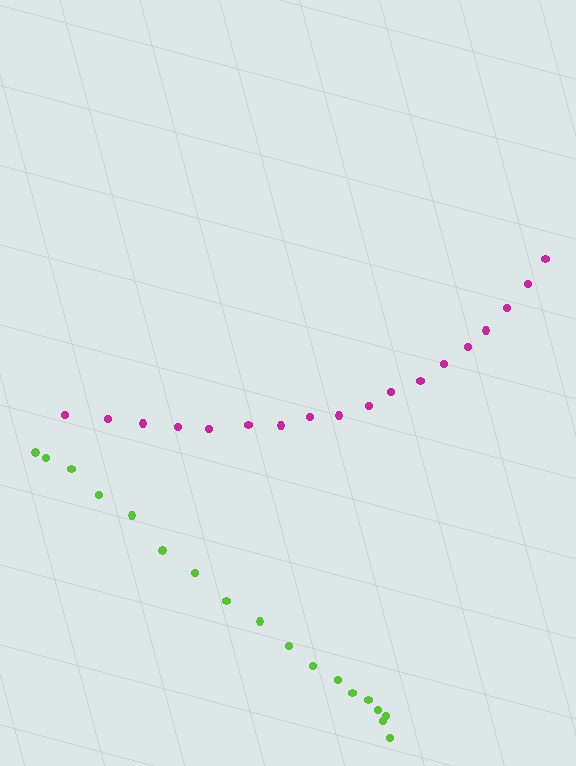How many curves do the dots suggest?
There are 2 distinct paths.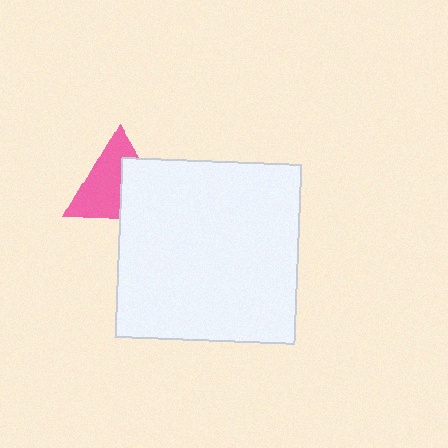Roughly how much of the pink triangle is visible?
About half of it is visible (roughly 59%).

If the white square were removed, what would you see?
You would see the complete pink triangle.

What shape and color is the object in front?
The object in front is a white square.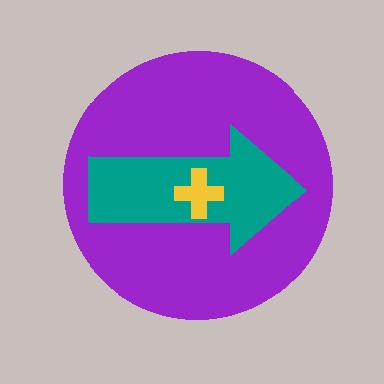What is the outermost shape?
The purple circle.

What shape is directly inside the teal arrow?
The yellow cross.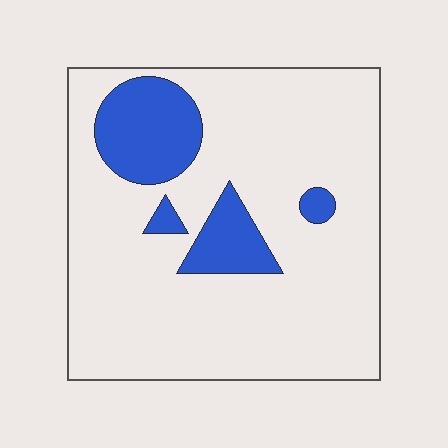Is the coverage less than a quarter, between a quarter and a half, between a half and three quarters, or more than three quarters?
Less than a quarter.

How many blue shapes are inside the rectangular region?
4.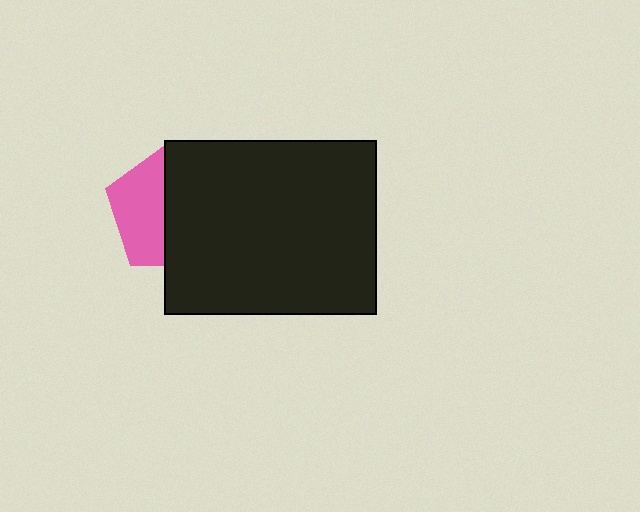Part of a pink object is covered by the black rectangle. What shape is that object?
It is a pentagon.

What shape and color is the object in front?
The object in front is a black rectangle.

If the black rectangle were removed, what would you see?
You would see the complete pink pentagon.